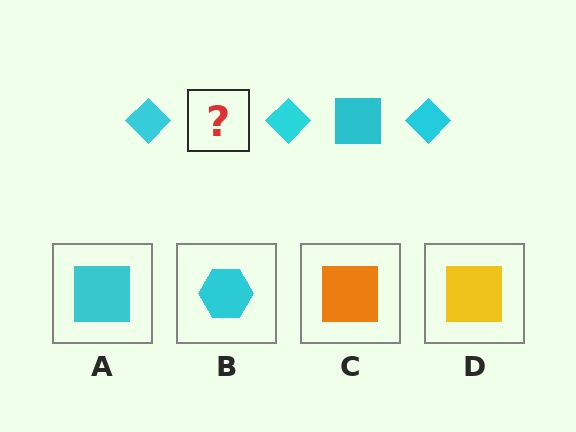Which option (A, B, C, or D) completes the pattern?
A.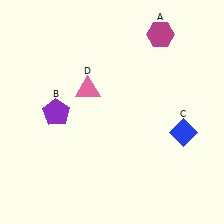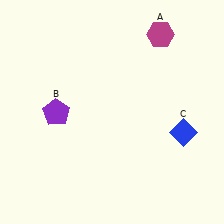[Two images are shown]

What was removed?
The pink triangle (D) was removed in Image 2.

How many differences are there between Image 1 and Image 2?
There is 1 difference between the two images.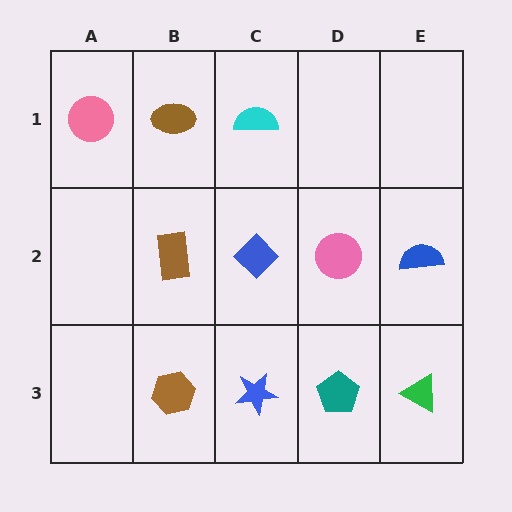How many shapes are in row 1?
3 shapes.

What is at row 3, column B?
A brown hexagon.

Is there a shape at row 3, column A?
No, that cell is empty.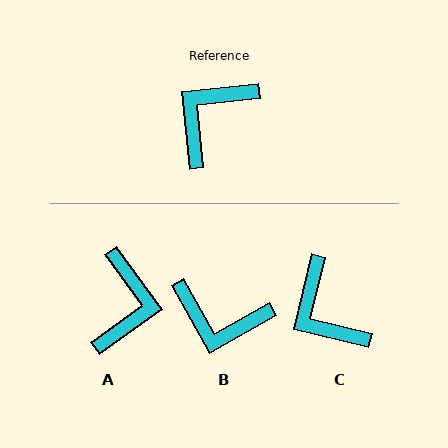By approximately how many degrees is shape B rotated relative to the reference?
Approximately 114 degrees counter-clockwise.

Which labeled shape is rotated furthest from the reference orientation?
A, about 150 degrees away.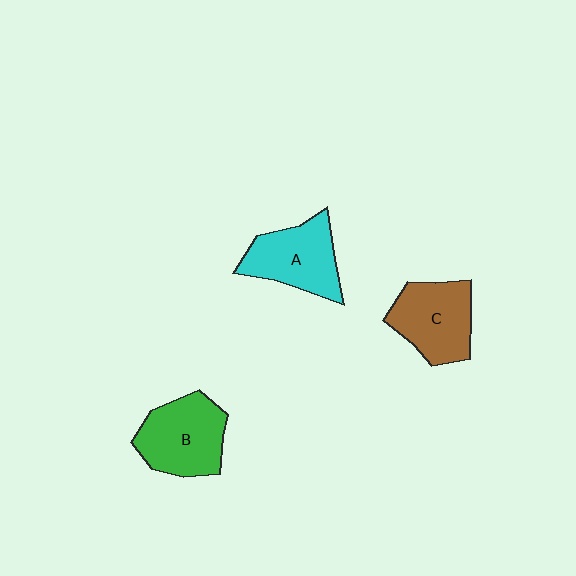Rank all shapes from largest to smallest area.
From largest to smallest: B (green), C (brown), A (cyan).